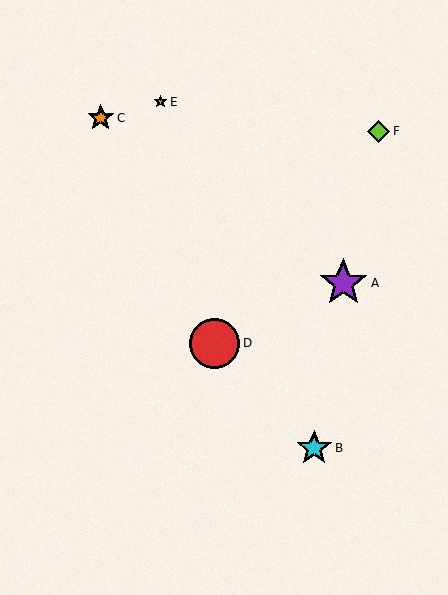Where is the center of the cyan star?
The center of the cyan star is at (314, 448).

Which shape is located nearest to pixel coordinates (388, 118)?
The lime diamond (labeled F) at (379, 131) is nearest to that location.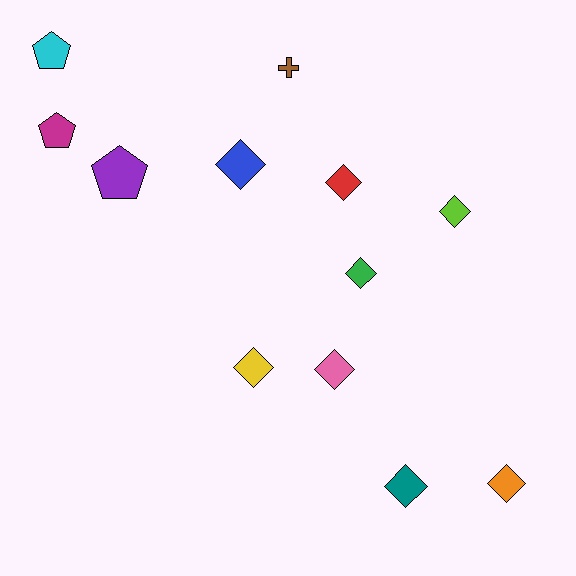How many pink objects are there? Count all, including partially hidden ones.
There is 1 pink object.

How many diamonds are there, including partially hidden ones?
There are 8 diamonds.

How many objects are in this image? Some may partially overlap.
There are 12 objects.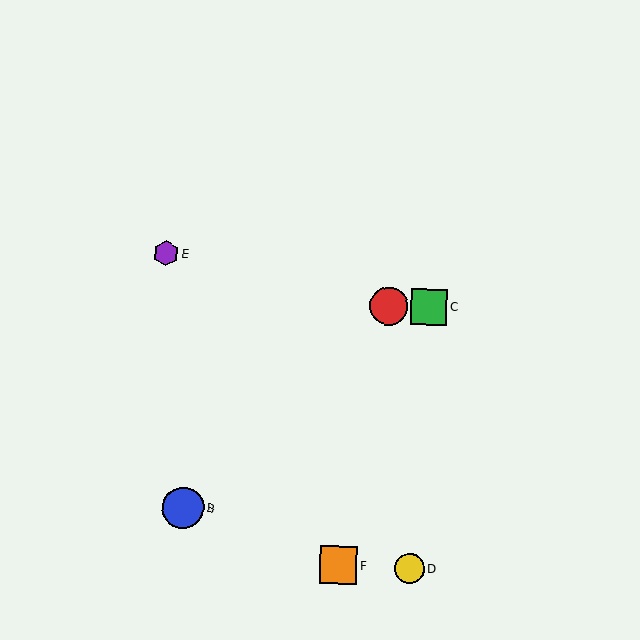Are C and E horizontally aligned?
No, C is at y≈307 and E is at y≈253.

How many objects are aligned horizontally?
2 objects (A, C) are aligned horizontally.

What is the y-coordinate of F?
Object F is at y≈565.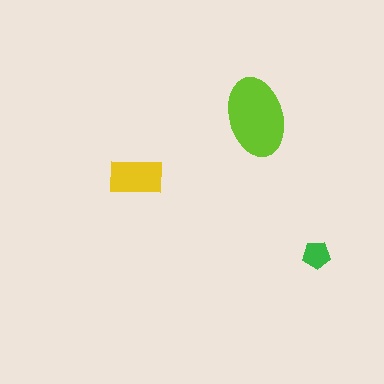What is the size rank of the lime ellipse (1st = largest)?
1st.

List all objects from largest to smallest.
The lime ellipse, the yellow rectangle, the green pentagon.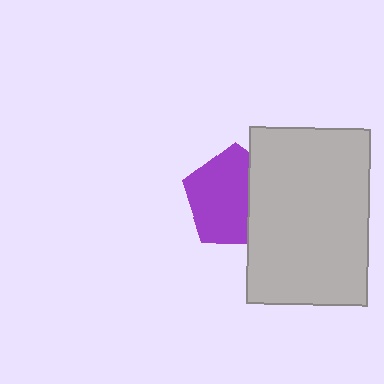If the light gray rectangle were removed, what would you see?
You would see the complete purple pentagon.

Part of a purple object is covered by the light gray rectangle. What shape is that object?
It is a pentagon.